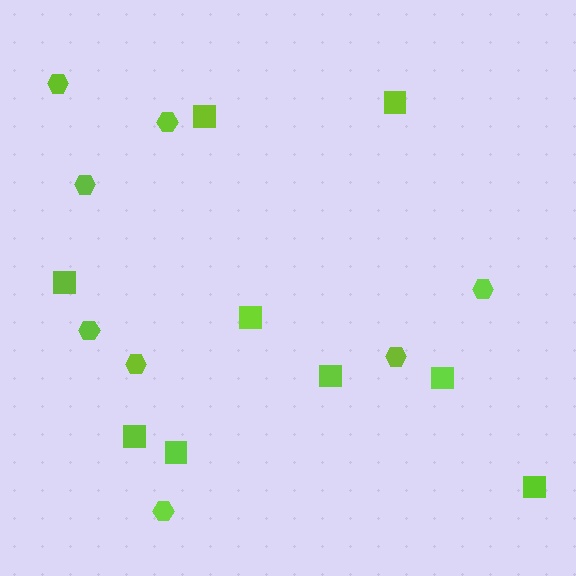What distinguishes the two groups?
There are 2 groups: one group of squares (9) and one group of hexagons (8).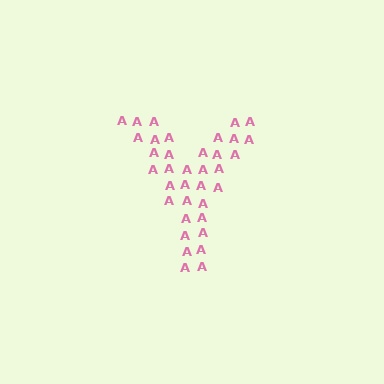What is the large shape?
The large shape is the letter Y.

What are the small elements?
The small elements are letter A's.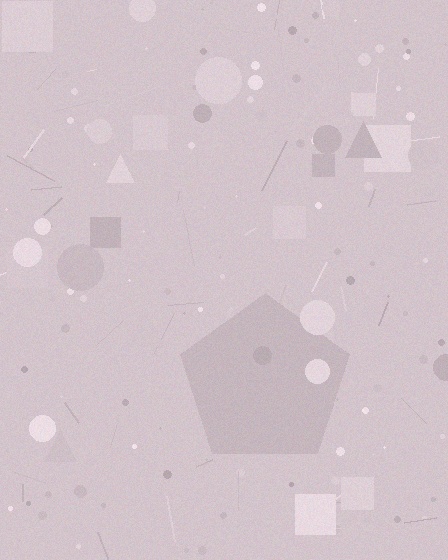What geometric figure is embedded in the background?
A pentagon is embedded in the background.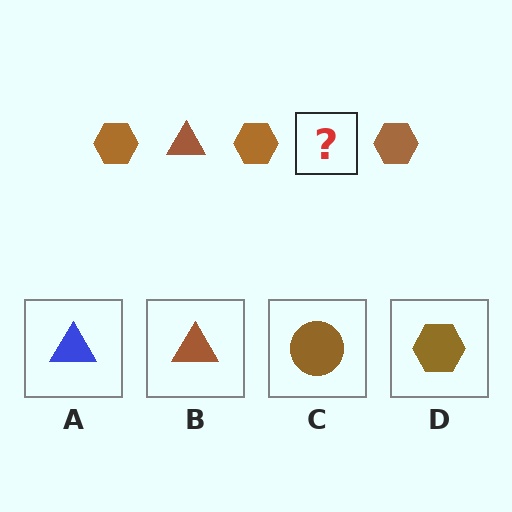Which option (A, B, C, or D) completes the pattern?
B.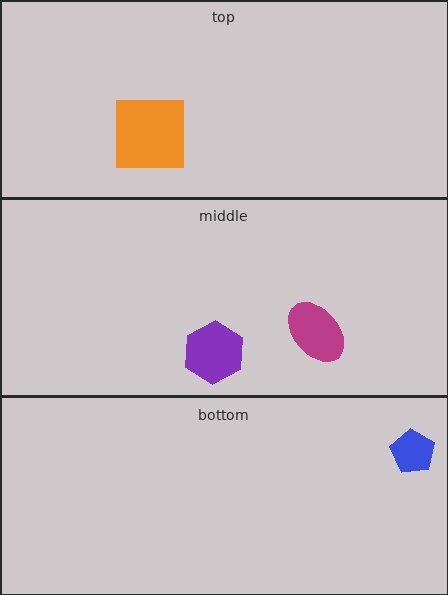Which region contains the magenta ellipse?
The middle region.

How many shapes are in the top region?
1.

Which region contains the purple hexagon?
The middle region.